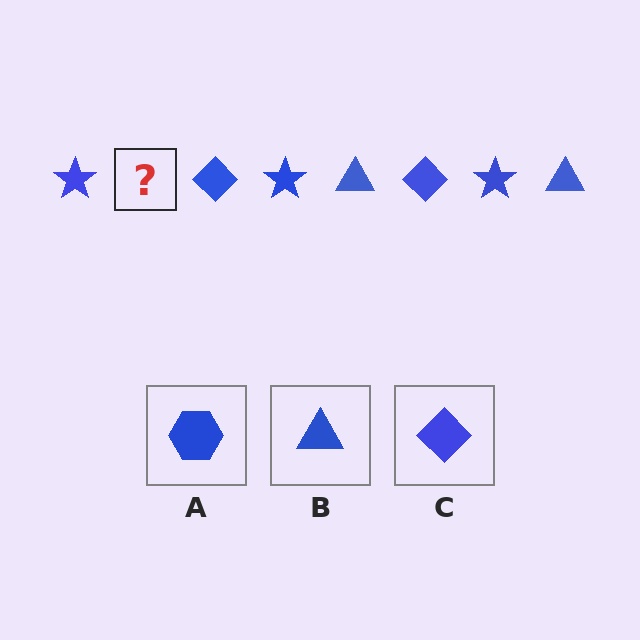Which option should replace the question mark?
Option B.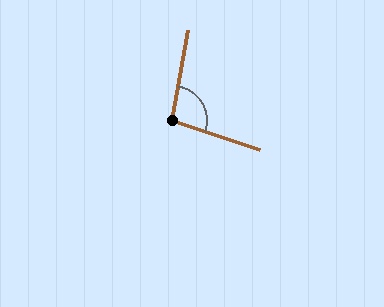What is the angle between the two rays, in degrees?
Approximately 98 degrees.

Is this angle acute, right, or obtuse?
It is obtuse.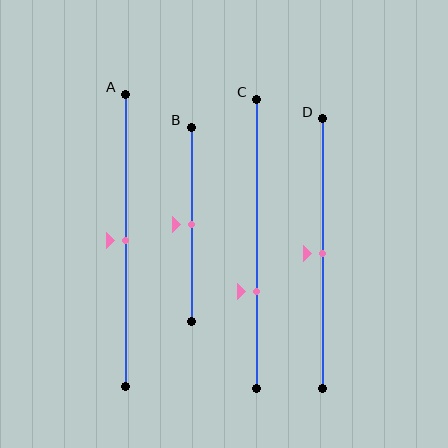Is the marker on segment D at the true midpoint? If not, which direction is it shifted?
Yes, the marker on segment D is at the true midpoint.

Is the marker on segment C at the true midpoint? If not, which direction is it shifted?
No, the marker on segment C is shifted downward by about 17% of the segment length.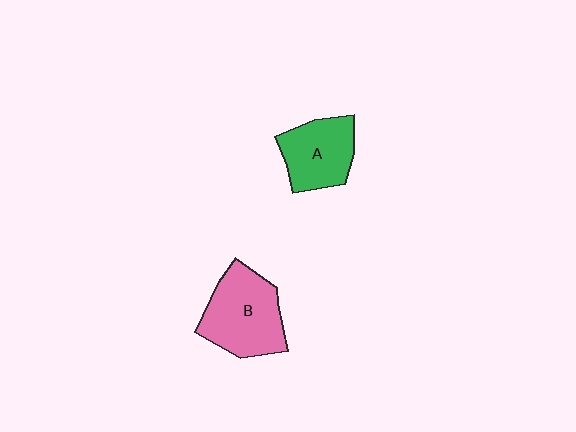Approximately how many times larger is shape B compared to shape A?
Approximately 1.3 times.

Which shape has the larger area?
Shape B (pink).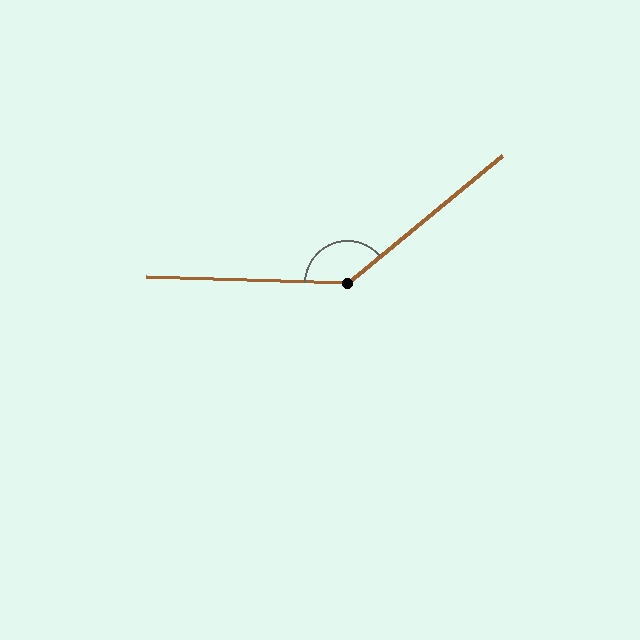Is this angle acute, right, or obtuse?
It is obtuse.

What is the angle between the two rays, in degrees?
Approximately 138 degrees.